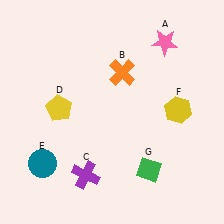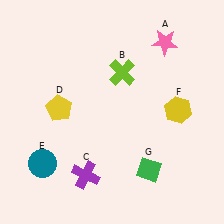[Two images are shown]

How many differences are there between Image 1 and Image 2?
There is 1 difference between the two images.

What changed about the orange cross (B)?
In Image 1, B is orange. In Image 2, it changed to lime.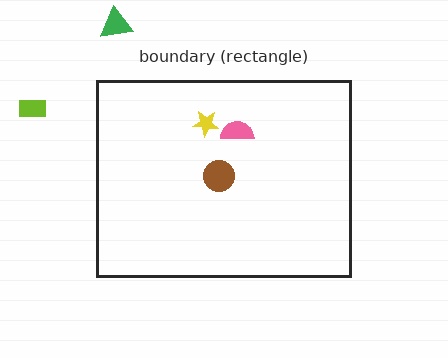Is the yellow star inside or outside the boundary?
Inside.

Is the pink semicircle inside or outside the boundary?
Inside.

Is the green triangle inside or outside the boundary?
Outside.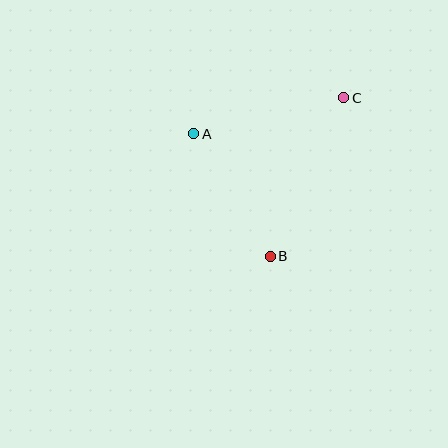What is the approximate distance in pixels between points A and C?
The distance between A and C is approximately 154 pixels.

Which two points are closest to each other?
Points A and B are closest to each other.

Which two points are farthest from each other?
Points B and C are farthest from each other.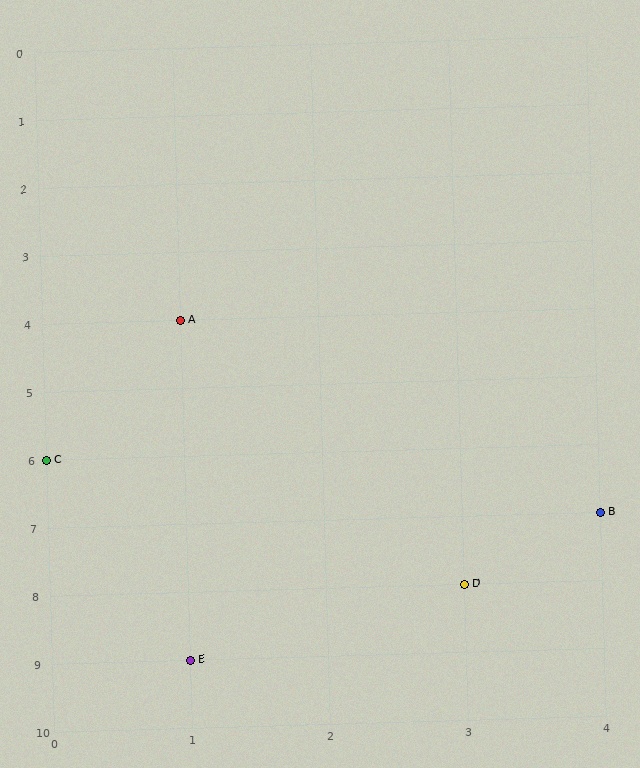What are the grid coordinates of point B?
Point B is at grid coordinates (4, 7).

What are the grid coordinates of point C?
Point C is at grid coordinates (0, 6).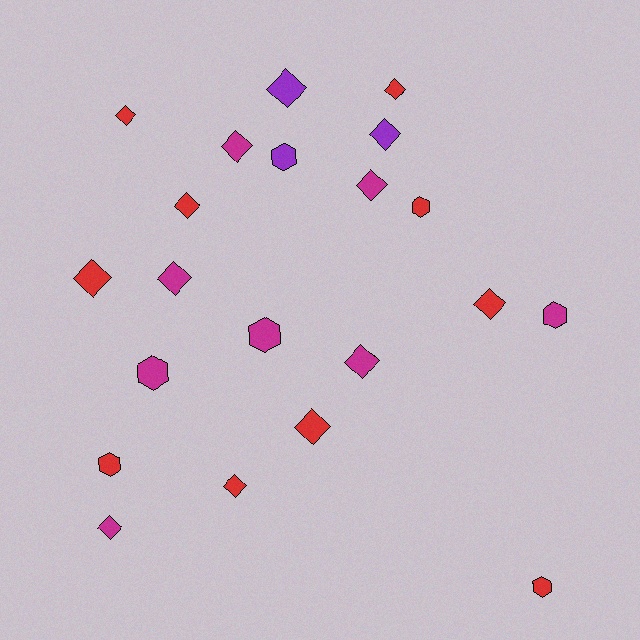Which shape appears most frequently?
Diamond, with 14 objects.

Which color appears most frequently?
Red, with 10 objects.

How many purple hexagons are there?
There is 1 purple hexagon.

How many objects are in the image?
There are 21 objects.